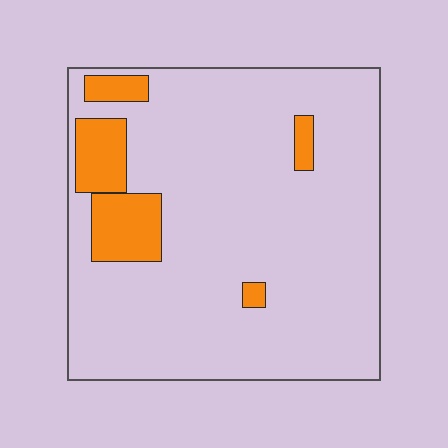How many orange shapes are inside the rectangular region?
5.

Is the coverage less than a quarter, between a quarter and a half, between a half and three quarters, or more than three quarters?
Less than a quarter.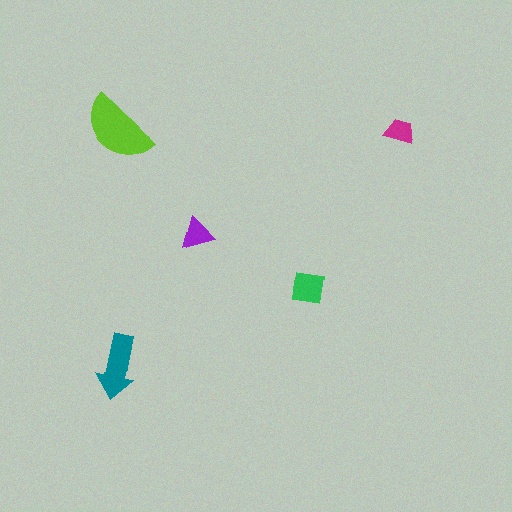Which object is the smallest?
The magenta trapezoid.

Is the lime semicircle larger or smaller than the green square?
Larger.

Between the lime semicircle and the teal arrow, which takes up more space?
The lime semicircle.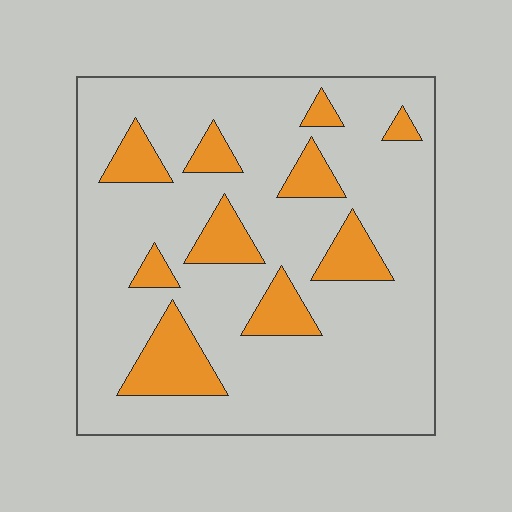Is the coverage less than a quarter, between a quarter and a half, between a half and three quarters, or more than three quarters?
Less than a quarter.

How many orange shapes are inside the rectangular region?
10.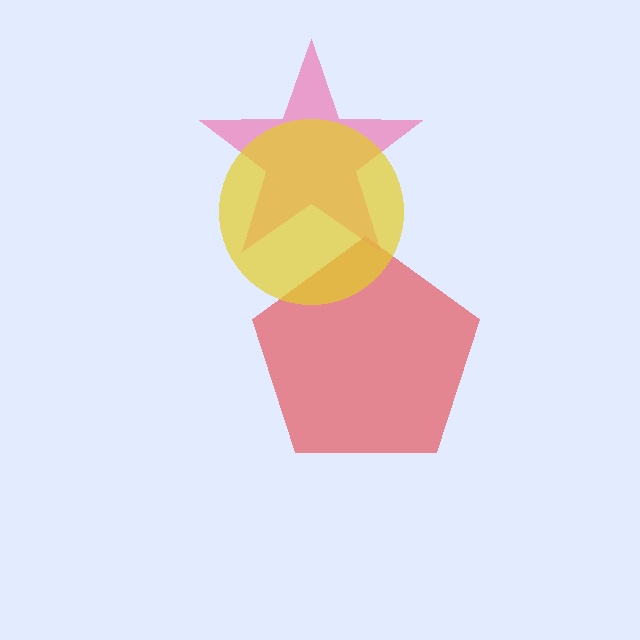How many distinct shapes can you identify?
There are 3 distinct shapes: a red pentagon, a pink star, a yellow circle.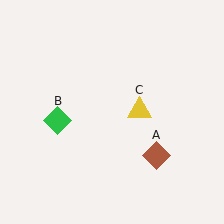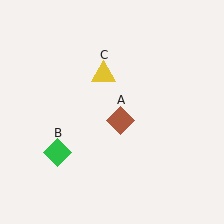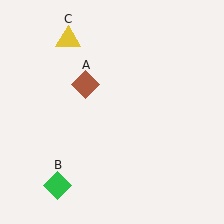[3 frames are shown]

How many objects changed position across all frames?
3 objects changed position: brown diamond (object A), green diamond (object B), yellow triangle (object C).